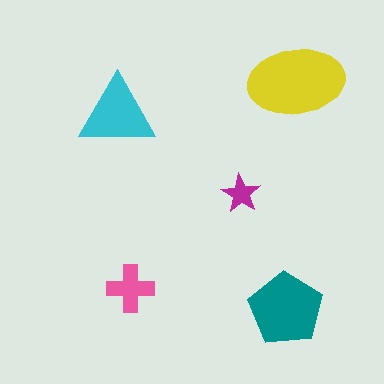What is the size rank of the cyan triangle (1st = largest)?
3rd.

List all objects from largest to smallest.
The yellow ellipse, the teal pentagon, the cyan triangle, the pink cross, the magenta star.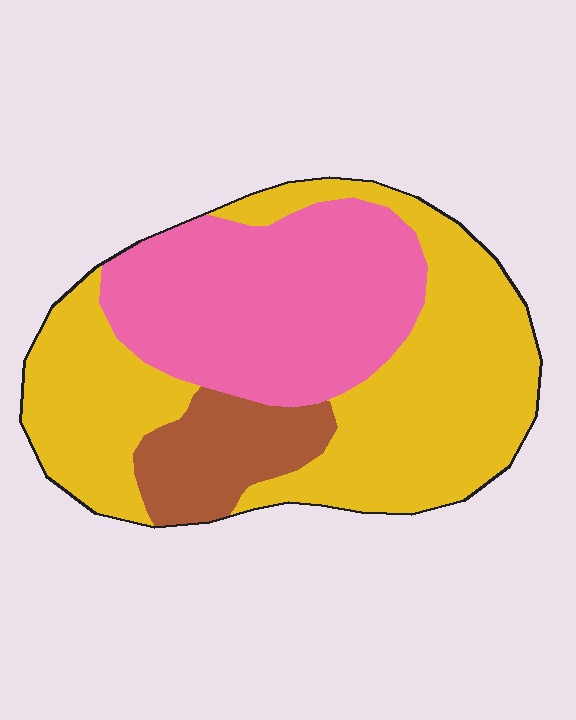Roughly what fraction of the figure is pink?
Pink covers roughly 35% of the figure.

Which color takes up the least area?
Brown, at roughly 15%.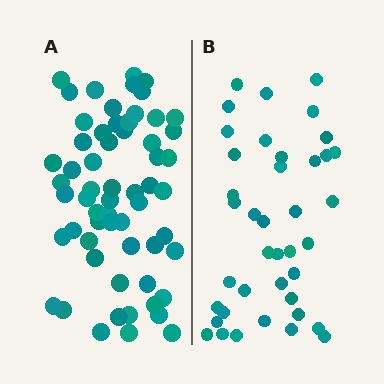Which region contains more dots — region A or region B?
Region A (the left region) has more dots.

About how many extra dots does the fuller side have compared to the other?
Region A has approximately 20 more dots than region B.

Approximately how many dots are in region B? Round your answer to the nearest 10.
About 40 dots.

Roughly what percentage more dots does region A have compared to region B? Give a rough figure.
About 50% more.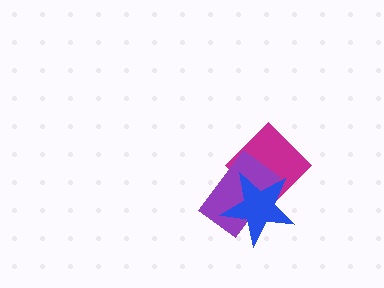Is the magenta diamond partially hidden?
Yes, it is partially covered by another shape.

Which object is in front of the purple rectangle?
The blue star is in front of the purple rectangle.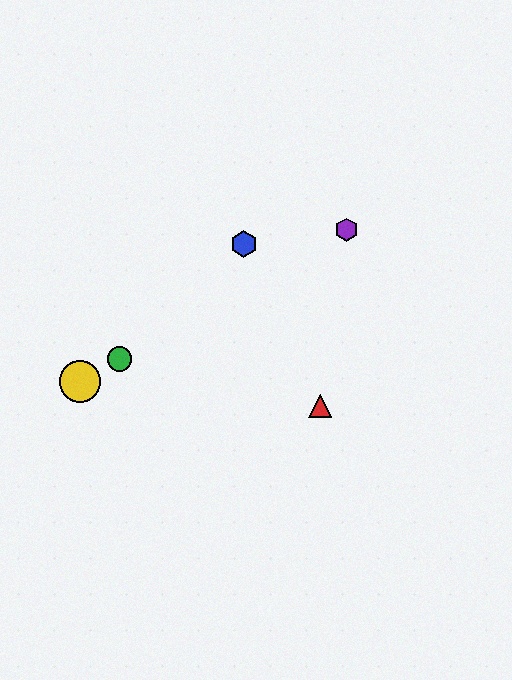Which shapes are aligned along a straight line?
The green circle, the yellow circle, the purple hexagon are aligned along a straight line.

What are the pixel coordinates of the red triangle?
The red triangle is at (320, 406).